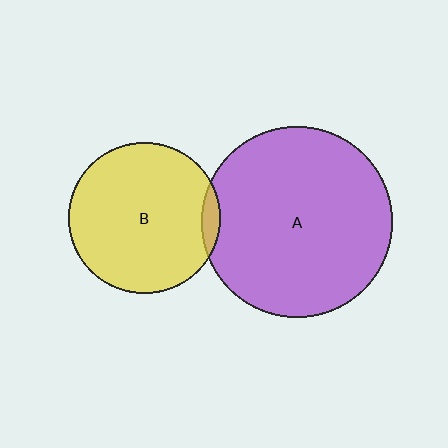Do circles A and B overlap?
Yes.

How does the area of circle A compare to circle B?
Approximately 1.6 times.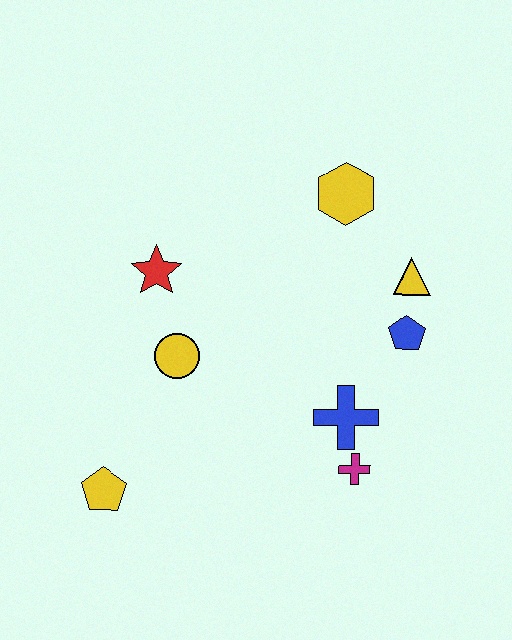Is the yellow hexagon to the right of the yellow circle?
Yes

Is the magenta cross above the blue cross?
No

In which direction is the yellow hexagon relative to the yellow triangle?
The yellow hexagon is above the yellow triangle.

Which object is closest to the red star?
The yellow circle is closest to the red star.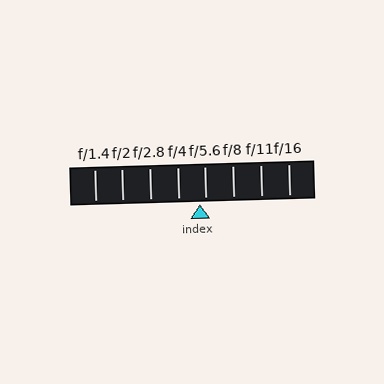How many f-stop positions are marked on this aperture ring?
There are 8 f-stop positions marked.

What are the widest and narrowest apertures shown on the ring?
The widest aperture shown is f/1.4 and the narrowest is f/16.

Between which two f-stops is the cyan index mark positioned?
The index mark is between f/4 and f/5.6.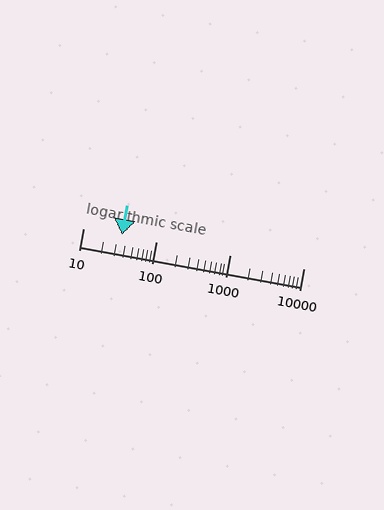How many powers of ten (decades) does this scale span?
The scale spans 3 decades, from 10 to 10000.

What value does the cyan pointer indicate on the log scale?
The pointer indicates approximately 34.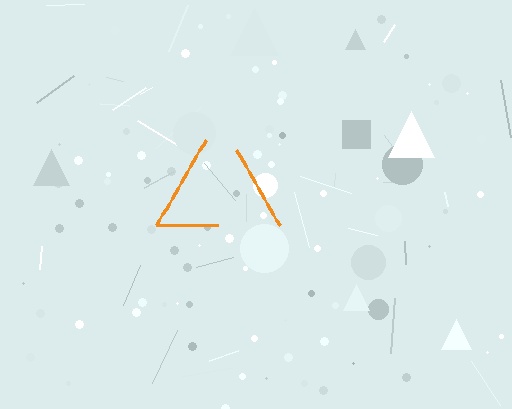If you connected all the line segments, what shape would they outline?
They would outline a triangle.